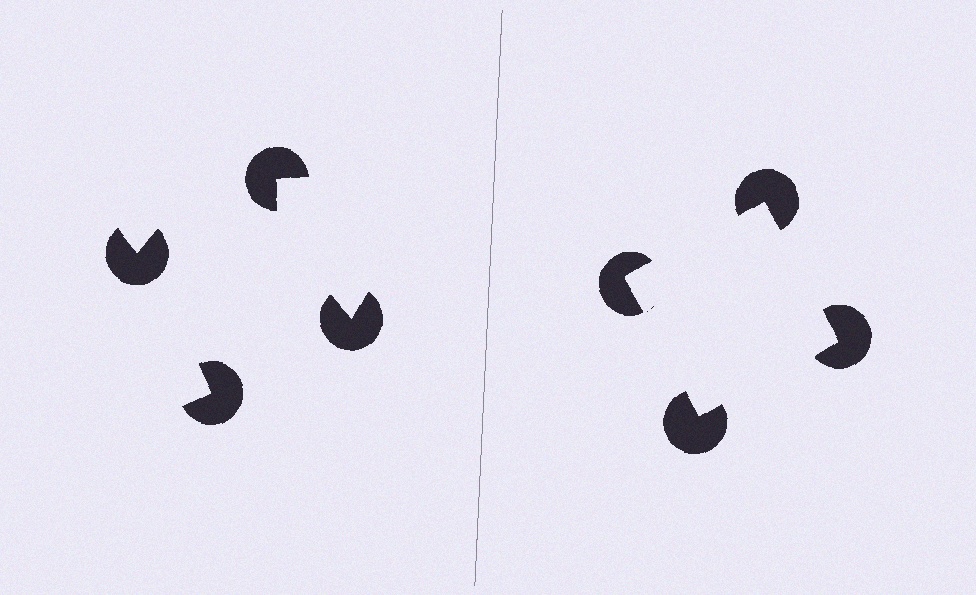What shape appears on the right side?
An illusory square.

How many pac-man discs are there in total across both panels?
8 — 4 on each side.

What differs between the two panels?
The pac-man discs are positioned identically on both sides; only the wedge orientations differ. On the right they align to a square; on the left they are misaligned.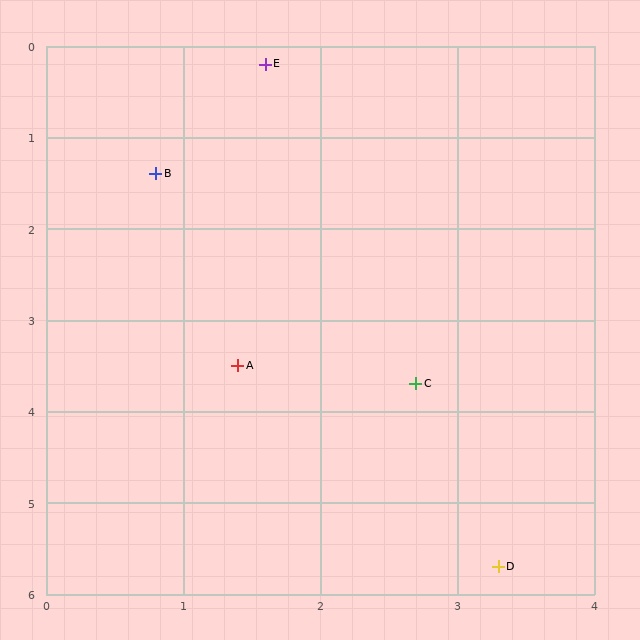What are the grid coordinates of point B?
Point B is at approximately (0.8, 1.4).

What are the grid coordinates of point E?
Point E is at approximately (1.6, 0.2).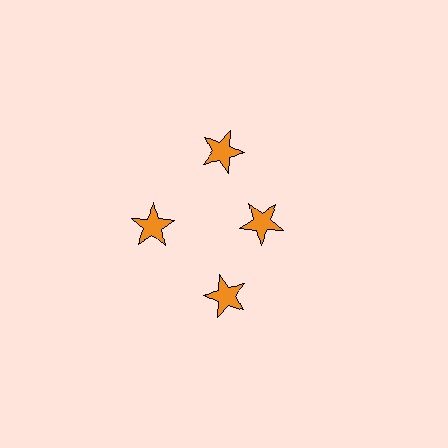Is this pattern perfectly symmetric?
No. The 4 orange stars are arranged in a ring, but one element near the 3 o'clock position is pulled inward toward the center, breaking the 4-fold rotational symmetry.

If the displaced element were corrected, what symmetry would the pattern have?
It would have 4-fold rotational symmetry — the pattern would map onto itself every 90 degrees.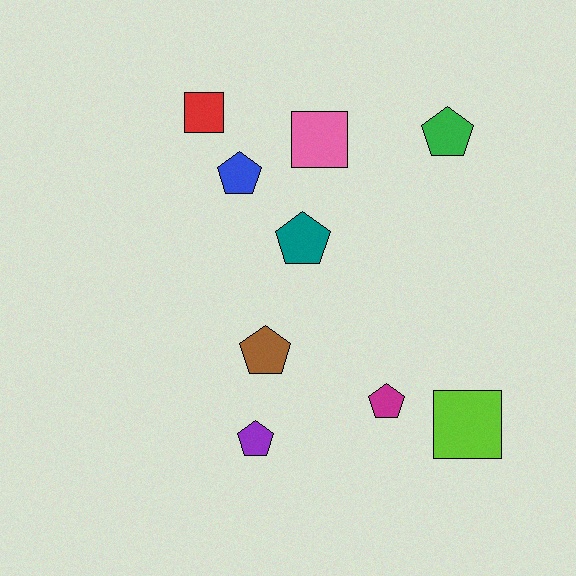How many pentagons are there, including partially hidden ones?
There are 6 pentagons.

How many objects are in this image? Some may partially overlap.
There are 9 objects.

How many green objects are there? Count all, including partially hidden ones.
There is 1 green object.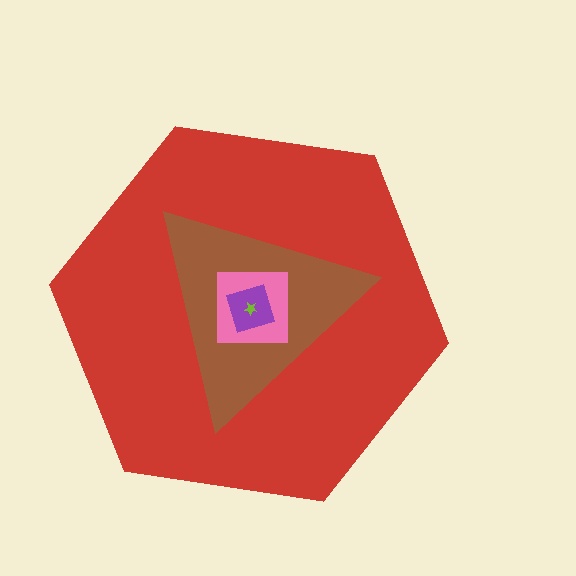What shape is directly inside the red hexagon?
The brown triangle.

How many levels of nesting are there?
5.